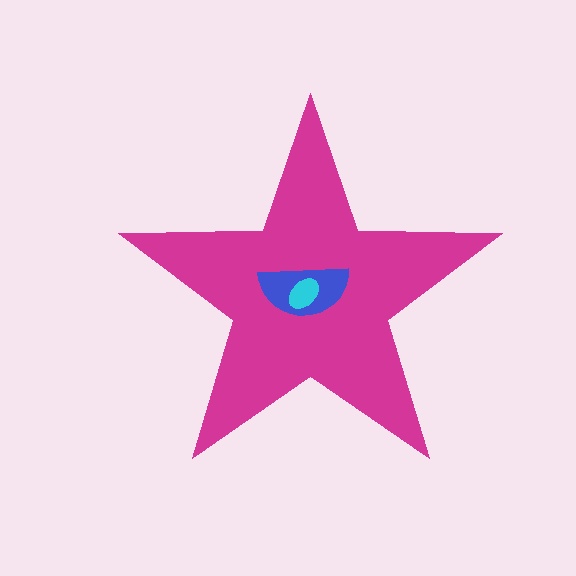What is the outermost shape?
The magenta star.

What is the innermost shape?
The cyan ellipse.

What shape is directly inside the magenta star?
The blue semicircle.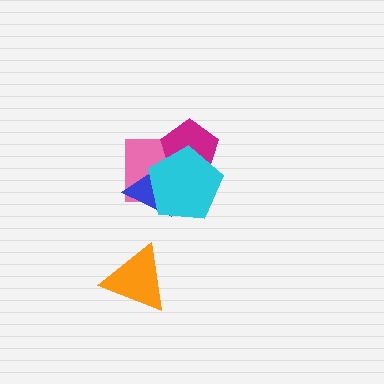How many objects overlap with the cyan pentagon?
3 objects overlap with the cyan pentagon.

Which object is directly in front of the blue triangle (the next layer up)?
The magenta pentagon is directly in front of the blue triangle.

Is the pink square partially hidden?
Yes, it is partially covered by another shape.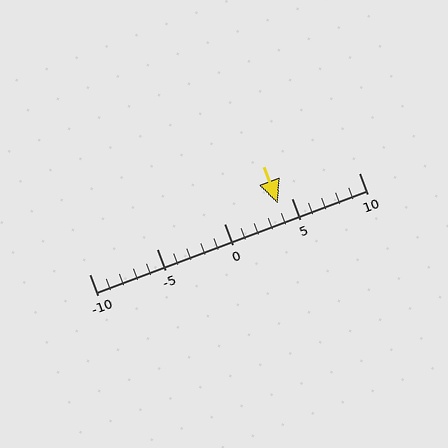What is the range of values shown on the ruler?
The ruler shows values from -10 to 10.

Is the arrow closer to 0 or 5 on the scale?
The arrow is closer to 5.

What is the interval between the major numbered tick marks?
The major tick marks are spaced 5 units apart.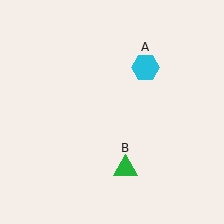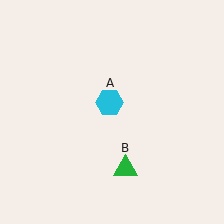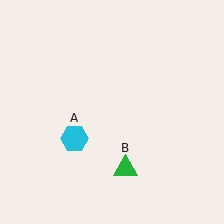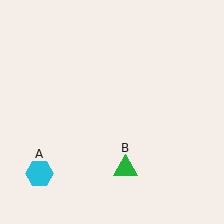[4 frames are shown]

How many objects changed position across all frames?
1 object changed position: cyan hexagon (object A).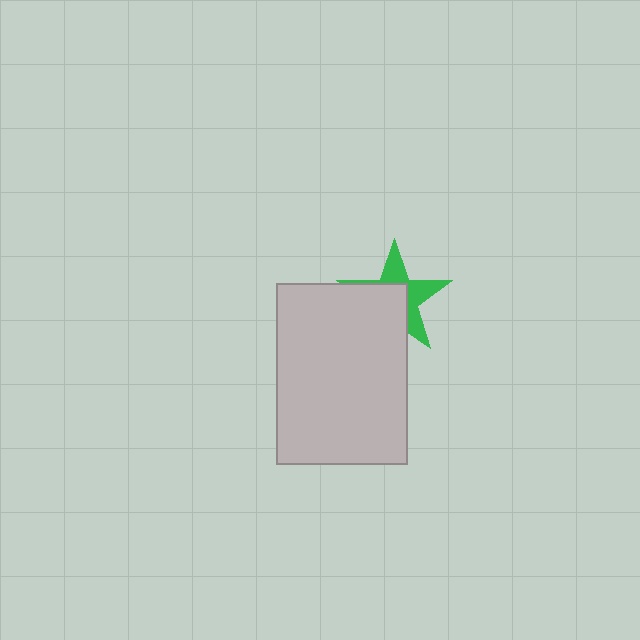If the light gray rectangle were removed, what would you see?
You would see the complete green star.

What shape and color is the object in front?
The object in front is a light gray rectangle.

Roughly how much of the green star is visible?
About half of it is visible (roughly 49%).